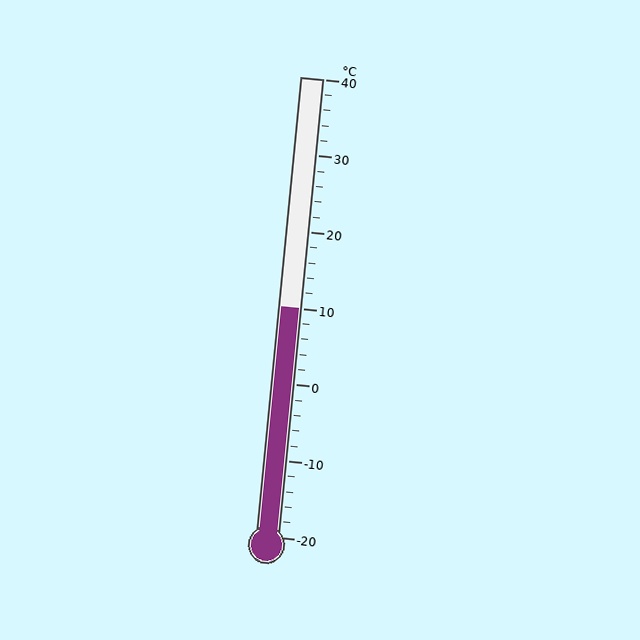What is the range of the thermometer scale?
The thermometer scale ranges from -20°C to 40°C.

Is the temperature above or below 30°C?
The temperature is below 30°C.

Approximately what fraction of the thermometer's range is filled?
The thermometer is filled to approximately 50% of its range.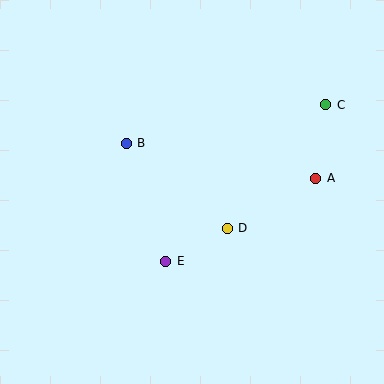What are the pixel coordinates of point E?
Point E is at (166, 261).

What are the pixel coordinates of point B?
Point B is at (126, 143).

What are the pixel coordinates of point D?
Point D is at (227, 228).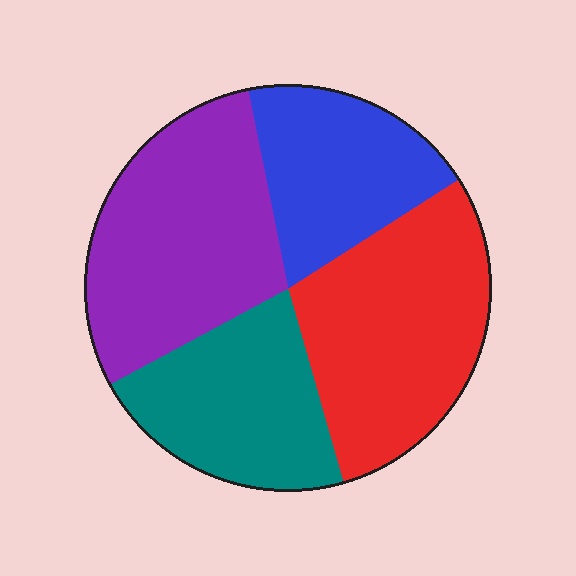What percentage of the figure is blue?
Blue covers roughly 20% of the figure.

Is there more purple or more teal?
Purple.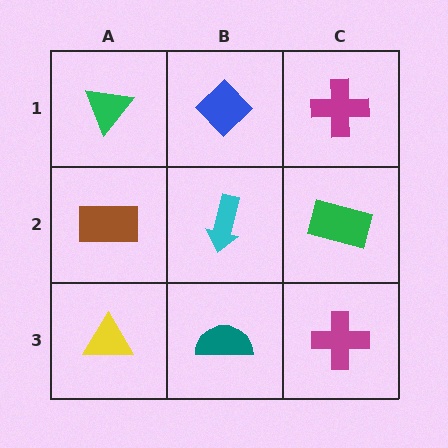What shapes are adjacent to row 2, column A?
A green triangle (row 1, column A), a yellow triangle (row 3, column A), a cyan arrow (row 2, column B).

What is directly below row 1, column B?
A cyan arrow.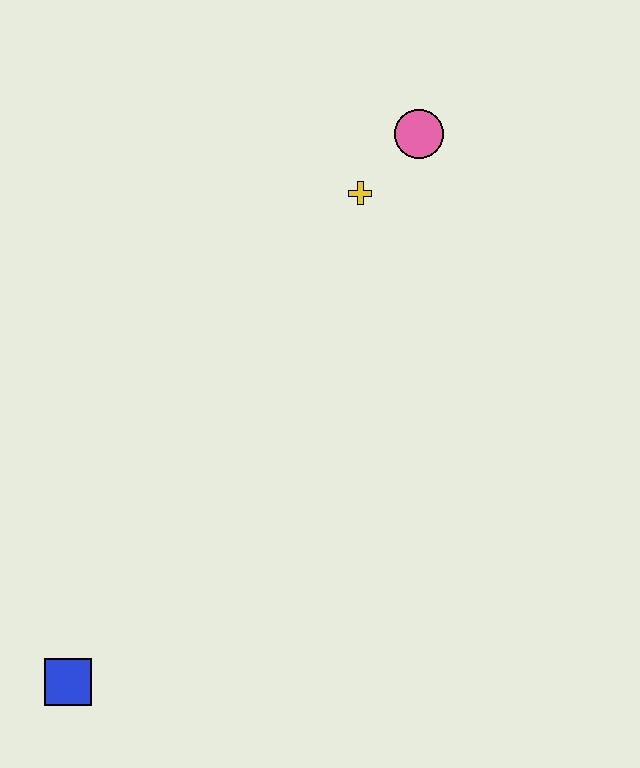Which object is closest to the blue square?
The yellow cross is closest to the blue square.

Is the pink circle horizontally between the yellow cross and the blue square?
No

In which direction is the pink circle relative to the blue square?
The pink circle is above the blue square.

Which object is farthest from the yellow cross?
The blue square is farthest from the yellow cross.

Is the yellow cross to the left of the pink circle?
Yes